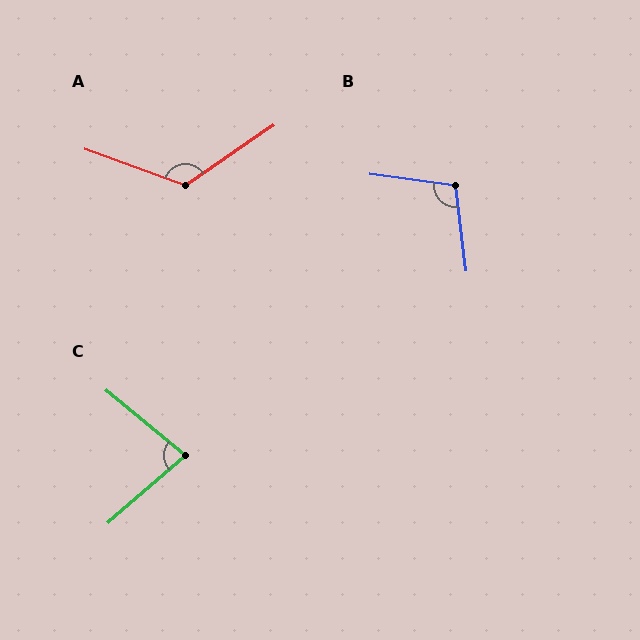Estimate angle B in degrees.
Approximately 105 degrees.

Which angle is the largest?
A, at approximately 126 degrees.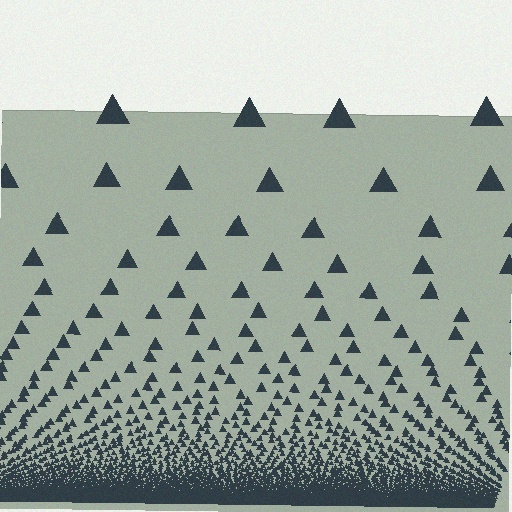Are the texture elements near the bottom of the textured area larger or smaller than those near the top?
Smaller. The gradient is inverted — elements near the bottom are smaller and denser.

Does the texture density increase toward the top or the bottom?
Density increases toward the bottom.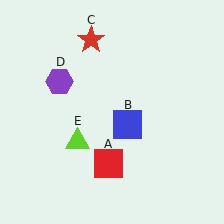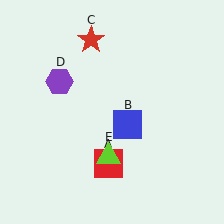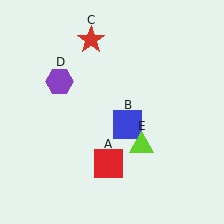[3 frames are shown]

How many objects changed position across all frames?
1 object changed position: lime triangle (object E).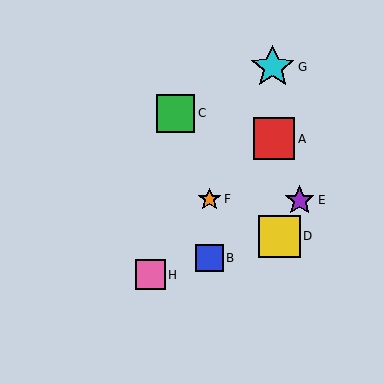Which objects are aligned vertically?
Objects B, F are aligned vertically.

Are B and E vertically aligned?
No, B is at x≈210 and E is at x≈300.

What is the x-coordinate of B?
Object B is at x≈210.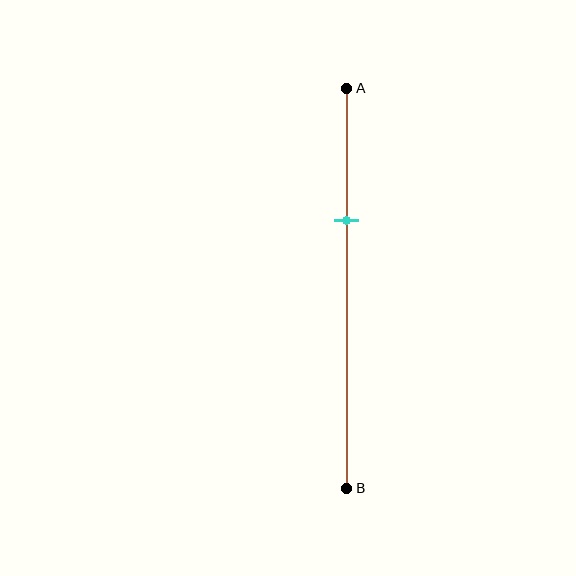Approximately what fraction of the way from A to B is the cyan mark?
The cyan mark is approximately 35% of the way from A to B.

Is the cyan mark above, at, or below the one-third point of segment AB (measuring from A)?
The cyan mark is approximately at the one-third point of segment AB.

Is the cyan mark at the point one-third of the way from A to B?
Yes, the mark is approximately at the one-third point.